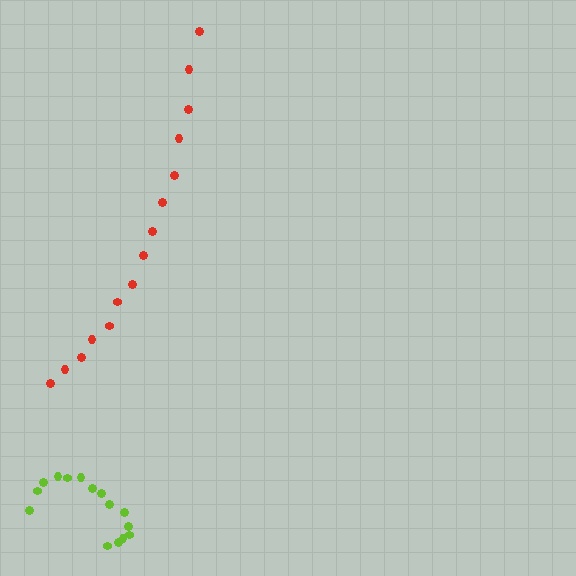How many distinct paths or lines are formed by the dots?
There are 2 distinct paths.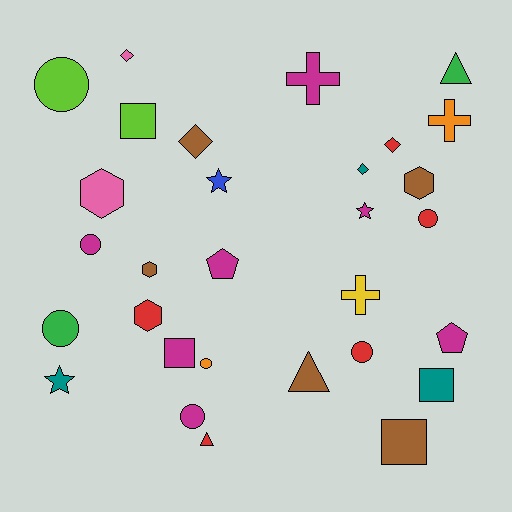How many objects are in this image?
There are 30 objects.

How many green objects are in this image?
There are 2 green objects.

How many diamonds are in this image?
There are 4 diamonds.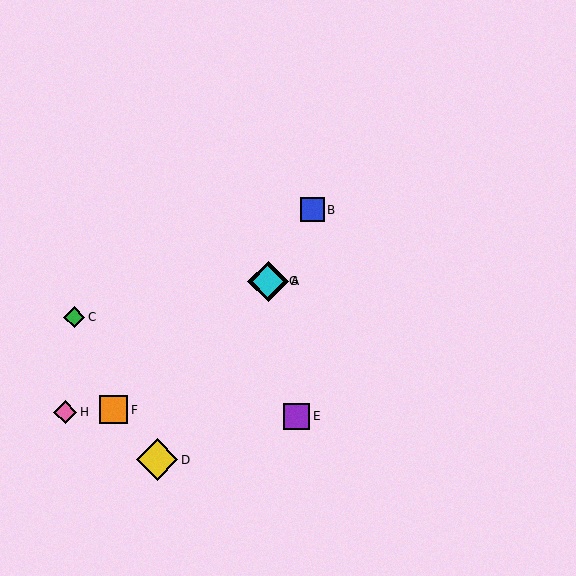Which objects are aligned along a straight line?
Objects A, B, D, G are aligned along a straight line.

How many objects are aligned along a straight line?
4 objects (A, B, D, G) are aligned along a straight line.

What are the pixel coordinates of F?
Object F is at (114, 410).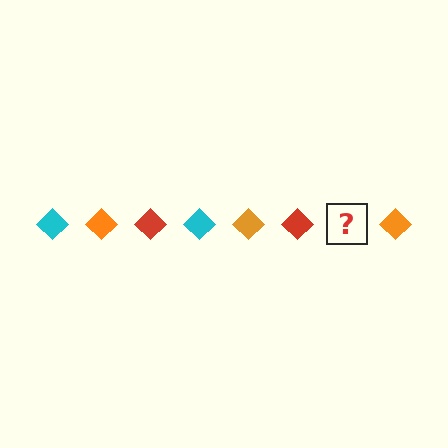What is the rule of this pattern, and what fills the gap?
The rule is that the pattern cycles through cyan, orange, red diamonds. The gap should be filled with a cyan diamond.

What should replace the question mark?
The question mark should be replaced with a cyan diamond.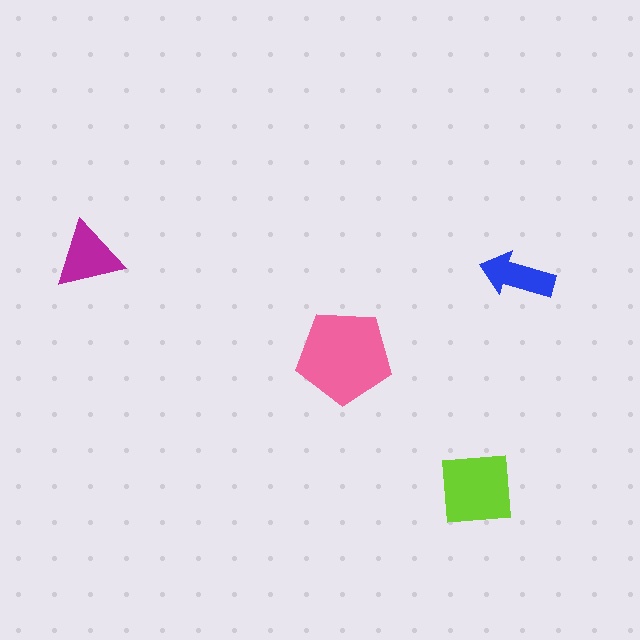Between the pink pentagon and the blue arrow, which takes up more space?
The pink pentagon.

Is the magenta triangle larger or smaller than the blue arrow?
Larger.